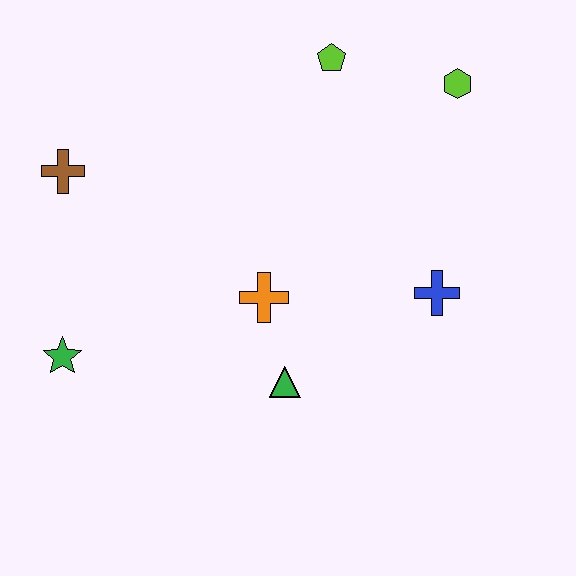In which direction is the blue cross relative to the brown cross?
The blue cross is to the right of the brown cross.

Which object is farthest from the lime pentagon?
The green star is farthest from the lime pentagon.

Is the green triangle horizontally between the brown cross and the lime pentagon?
Yes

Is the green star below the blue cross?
Yes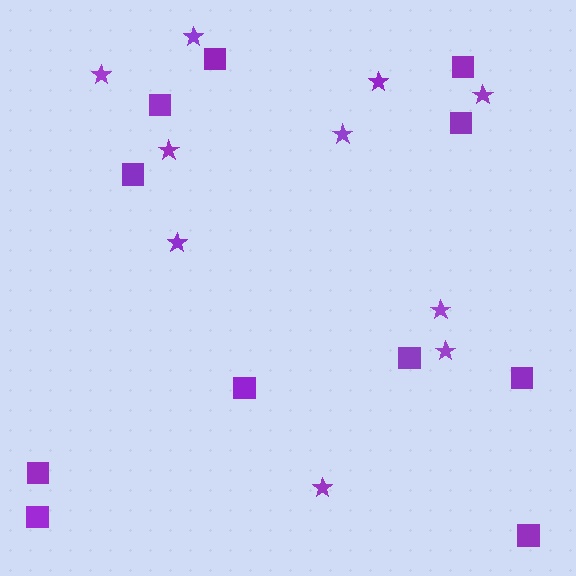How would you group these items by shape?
There are 2 groups: one group of squares (11) and one group of stars (10).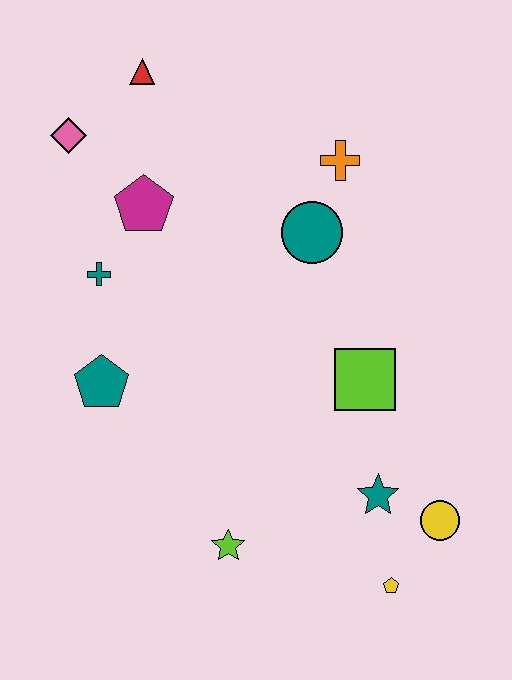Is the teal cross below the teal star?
No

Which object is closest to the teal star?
The yellow circle is closest to the teal star.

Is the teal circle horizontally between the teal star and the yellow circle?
No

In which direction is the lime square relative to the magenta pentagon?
The lime square is to the right of the magenta pentagon.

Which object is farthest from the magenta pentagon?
The yellow pentagon is farthest from the magenta pentagon.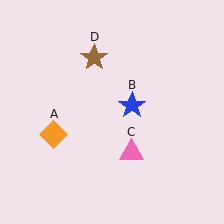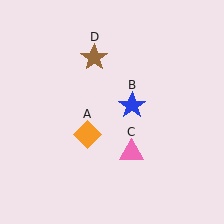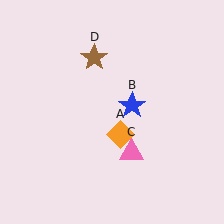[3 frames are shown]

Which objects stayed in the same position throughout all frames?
Blue star (object B) and pink triangle (object C) and brown star (object D) remained stationary.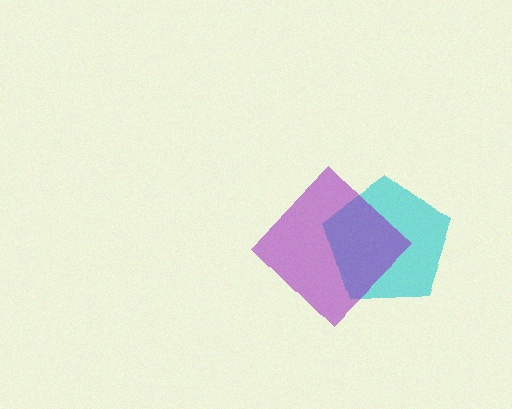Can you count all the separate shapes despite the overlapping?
Yes, there are 2 separate shapes.